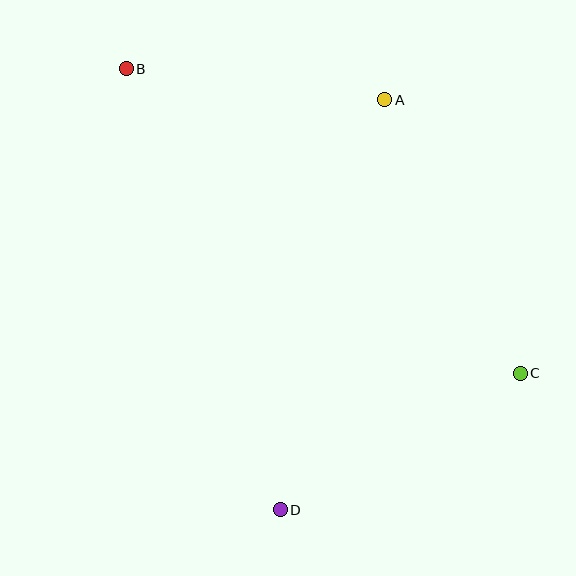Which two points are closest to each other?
Points A and B are closest to each other.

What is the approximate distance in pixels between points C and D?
The distance between C and D is approximately 276 pixels.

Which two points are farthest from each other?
Points B and C are farthest from each other.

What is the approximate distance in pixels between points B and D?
The distance between B and D is approximately 467 pixels.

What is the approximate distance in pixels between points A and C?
The distance between A and C is approximately 305 pixels.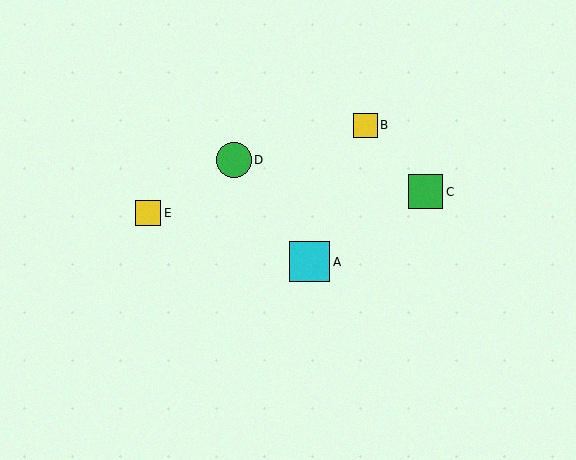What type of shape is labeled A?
Shape A is a cyan square.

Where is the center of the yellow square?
The center of the yellow square is at (148, 213).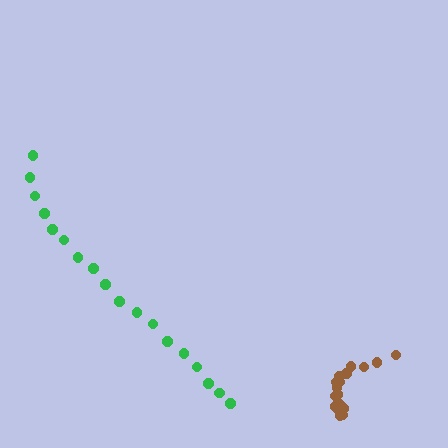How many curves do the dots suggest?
There are 2 distinct paths.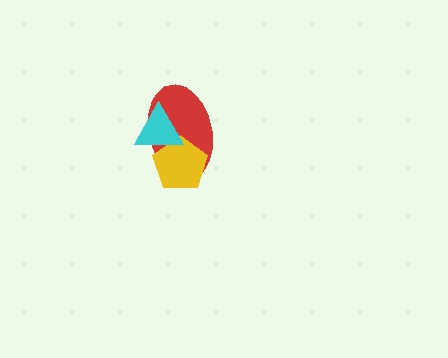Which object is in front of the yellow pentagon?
The cyan triangle is in front of the yellow pentagon.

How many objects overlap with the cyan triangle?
2 objects overlap with the cyan triangle.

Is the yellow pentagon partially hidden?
Yes, it is partially covered by another shape.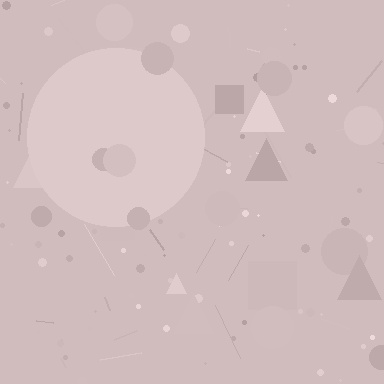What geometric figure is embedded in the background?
A circle is embedded in the background.